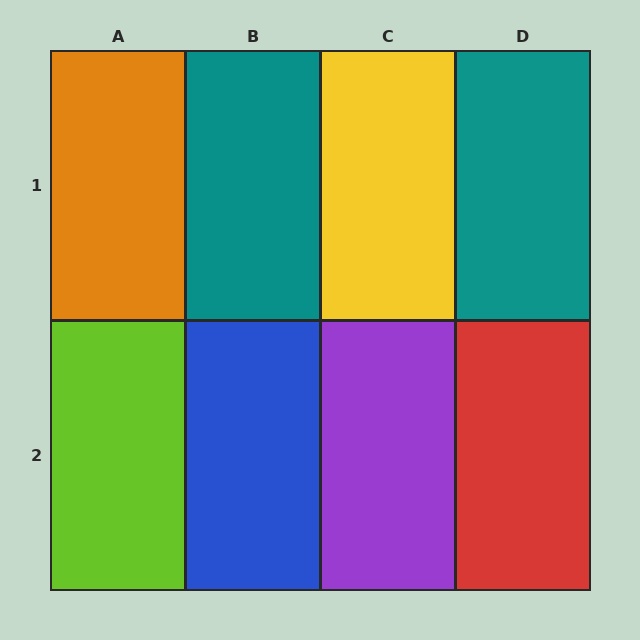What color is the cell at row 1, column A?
Orange.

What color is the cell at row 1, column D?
Teal.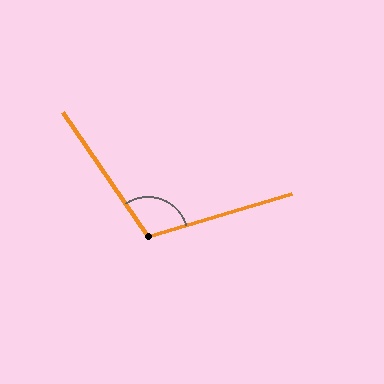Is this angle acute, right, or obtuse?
It is obtuse.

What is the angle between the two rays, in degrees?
Approximately 108 degrees.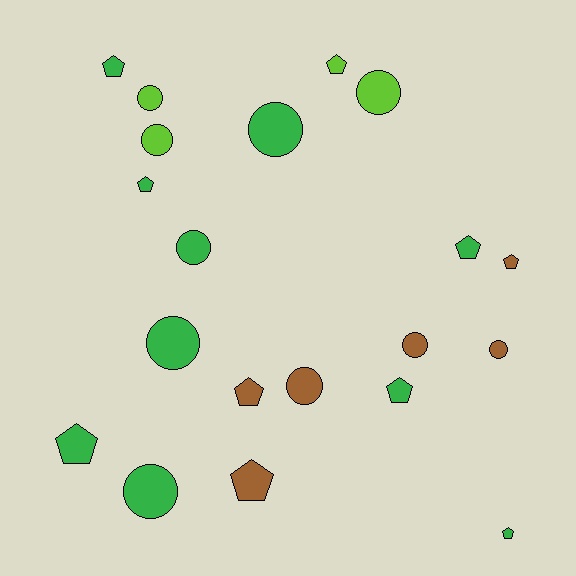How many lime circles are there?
There are 3 lime circles.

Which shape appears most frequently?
Circle, with 10 objects.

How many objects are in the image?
There are 20 objects.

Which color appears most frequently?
Green, with 10 objects.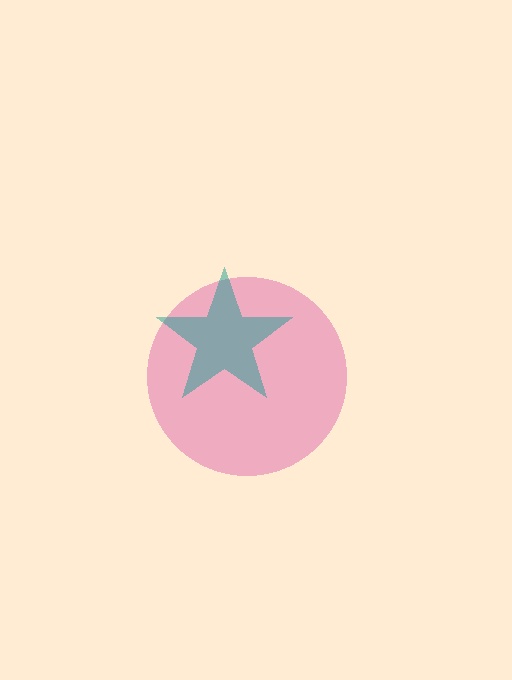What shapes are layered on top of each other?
The layered shapes are: a pink circle, a teal star.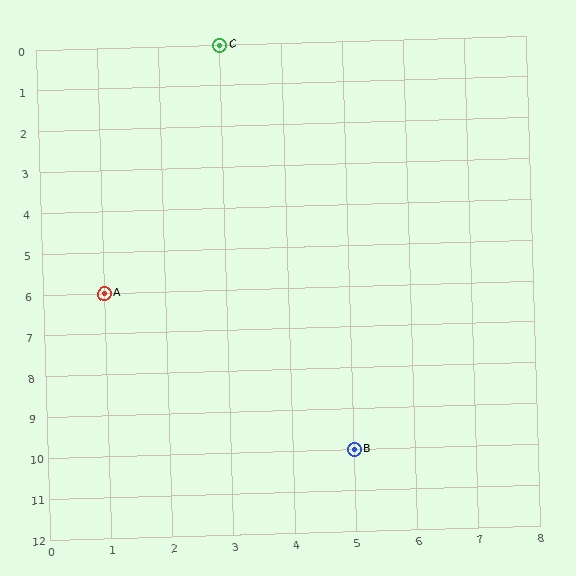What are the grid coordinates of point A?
Point A is at grid coordinates (1, 6).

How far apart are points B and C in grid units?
Points B and C are 2 columns and 10 rows apart (about 10.2 grid units diagonally).